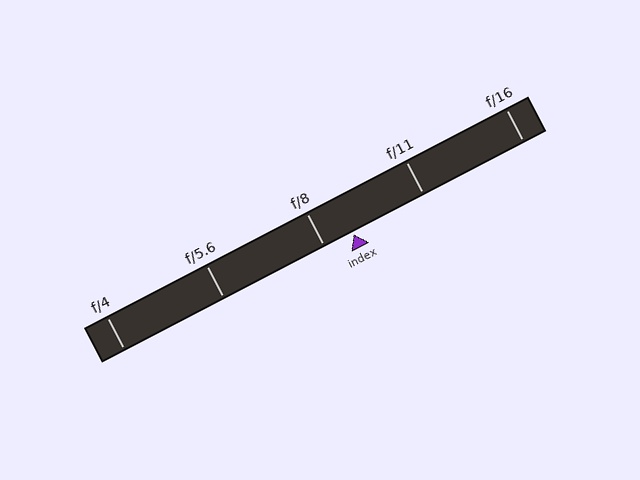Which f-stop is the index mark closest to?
The index mark is closest to f/8.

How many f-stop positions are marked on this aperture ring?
There are 5 f-stop positions marked.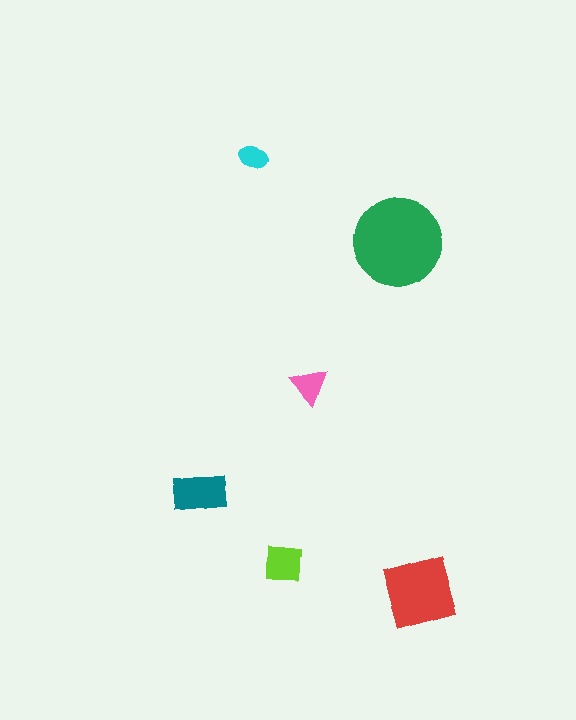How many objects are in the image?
There are 6 objects in the image.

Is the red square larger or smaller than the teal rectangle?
Larger.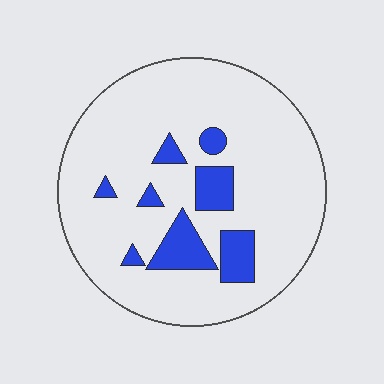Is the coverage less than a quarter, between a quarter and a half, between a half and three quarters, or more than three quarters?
Less than a quarter.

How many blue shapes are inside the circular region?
8.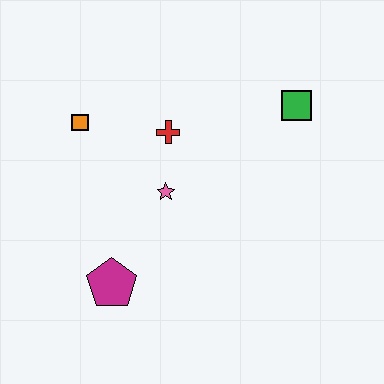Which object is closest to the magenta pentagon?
The pink star is closest to the magenta pentagon.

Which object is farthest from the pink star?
The green square is farthest from the pink star.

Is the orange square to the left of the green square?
Yes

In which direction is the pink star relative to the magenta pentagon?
The pink star is above the magenta pentagon.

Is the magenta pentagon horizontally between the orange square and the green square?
Yes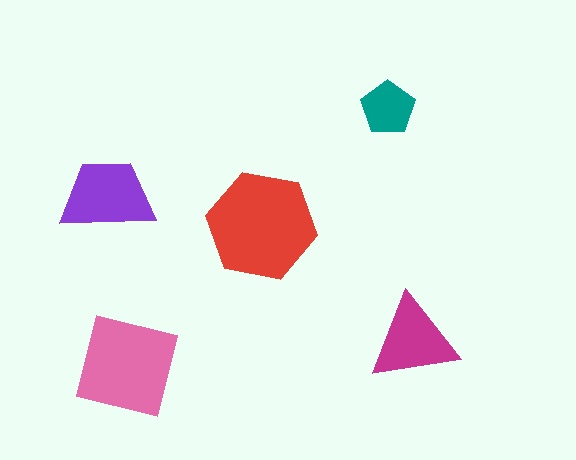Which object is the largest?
The red hexagon.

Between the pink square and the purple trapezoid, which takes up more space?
The pink square.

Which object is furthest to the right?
The magenta triangle is rightmost.